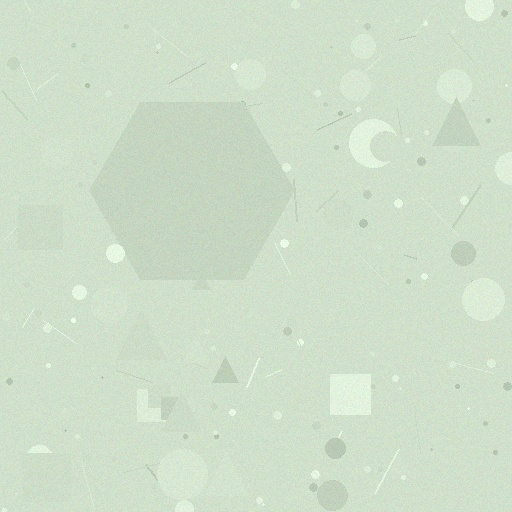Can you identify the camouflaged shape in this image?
The camouflaged shape is a hexagon.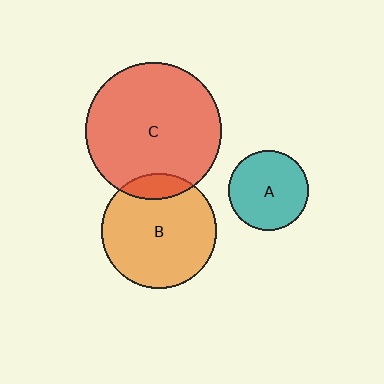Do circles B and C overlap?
Yes.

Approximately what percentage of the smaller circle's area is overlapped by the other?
Approximately 10%.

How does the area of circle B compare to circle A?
Approximately 2.1 times.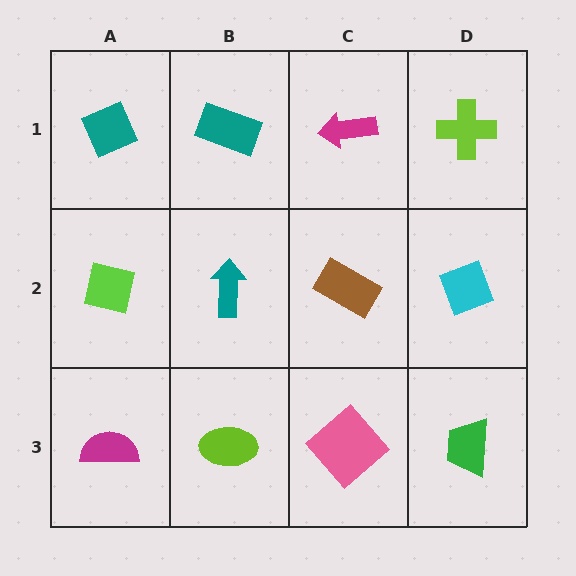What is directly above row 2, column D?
A lime cross.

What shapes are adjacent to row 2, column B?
A teal rectangle (row 1, column B), a lime ellipse (row 3, column B), a lime square (row 2, column A), a brown rectangle (row 2, column C).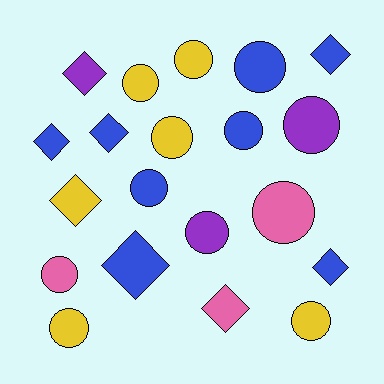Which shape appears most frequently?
Circle, with 12 objects.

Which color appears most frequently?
Blue, with 8 objects.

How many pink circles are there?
There are 2 pink circles.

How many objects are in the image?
There are 20 objects.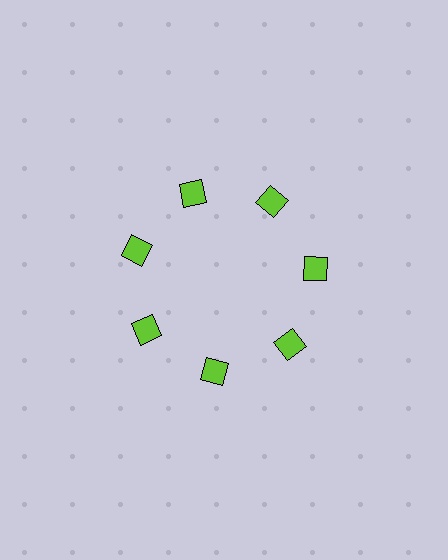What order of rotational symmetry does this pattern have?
This pattern has 7-fold rotational symmetry.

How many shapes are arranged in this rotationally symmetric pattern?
There are 7 shapes, arranged in 7 groups of 1.